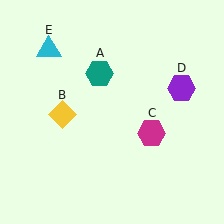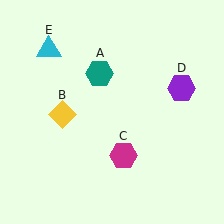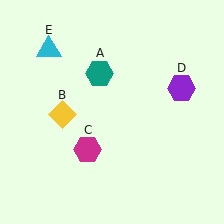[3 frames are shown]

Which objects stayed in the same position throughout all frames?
Teal hexagon (object A) and yellow diamond (object B) and purple hexagon (object D) and cyan triangle (object E) remained stationary.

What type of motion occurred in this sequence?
The magenta hexagon (object C) rotated clockwise around the center of the scene.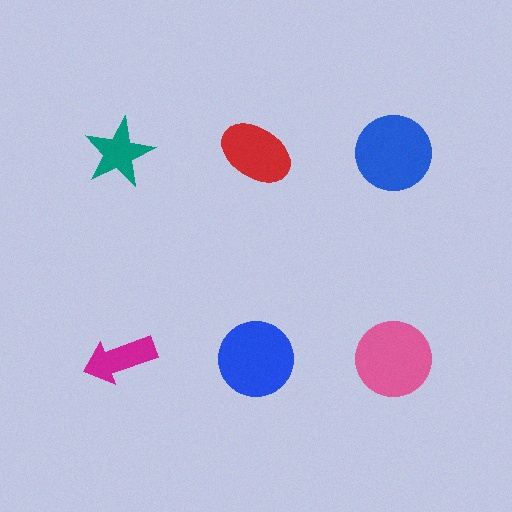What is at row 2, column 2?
A blue circle.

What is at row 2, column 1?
A magenta arrow.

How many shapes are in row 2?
3 shapes.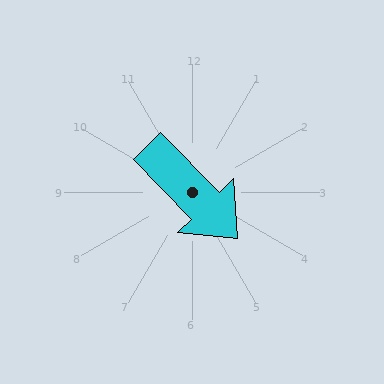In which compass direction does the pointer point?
Southeast.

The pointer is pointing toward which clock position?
Roughly 5 o'clock.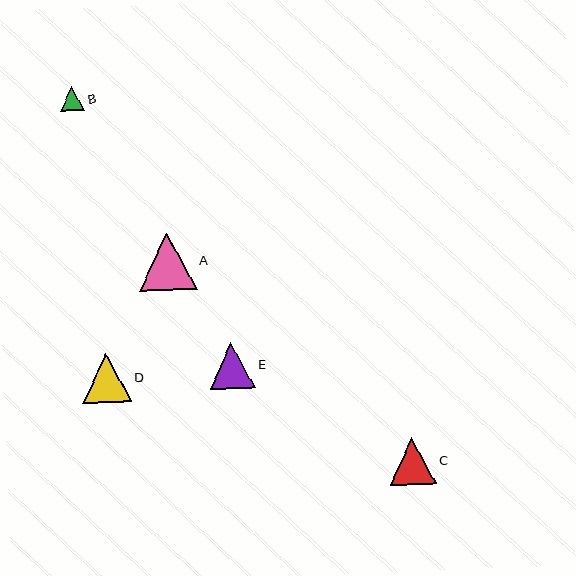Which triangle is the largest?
Triangle A is the largest with a size of approximately 58 pixels.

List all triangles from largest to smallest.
From largest to smallest: A, D, C, E, B.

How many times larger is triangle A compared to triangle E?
Triangle A is approximately 1.3 times the size of triangle E.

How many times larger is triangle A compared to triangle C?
Triangle A is approximately 1.2 times the size of triangle C.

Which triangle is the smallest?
Triangle B is the smallest with a size of approximately 24 pixels.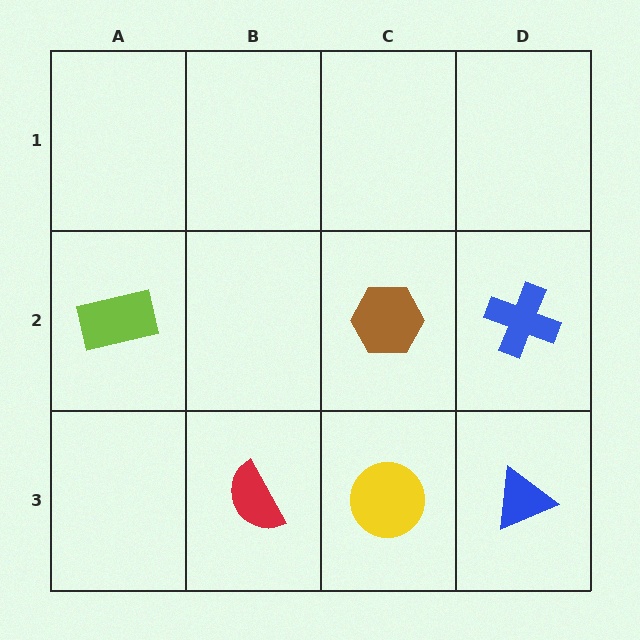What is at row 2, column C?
A brown hexagon.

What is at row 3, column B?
A red semicircle.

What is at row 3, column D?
A blue triangle.